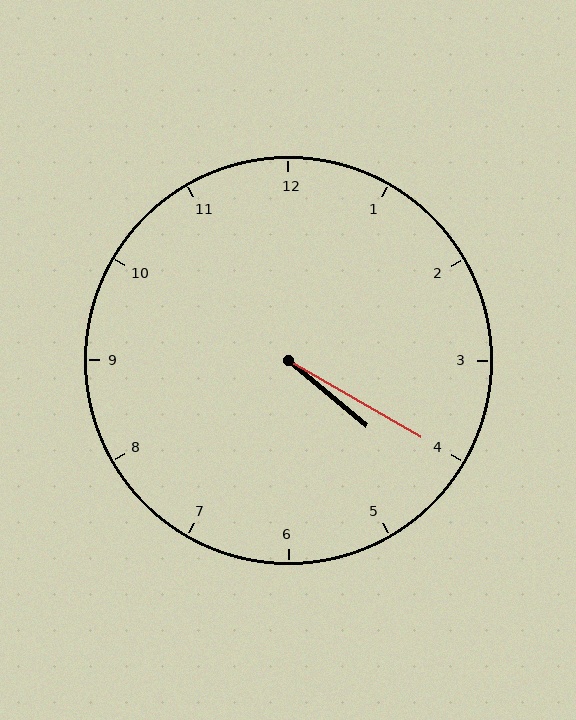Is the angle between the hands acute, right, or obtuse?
It is acute.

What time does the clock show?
4:20.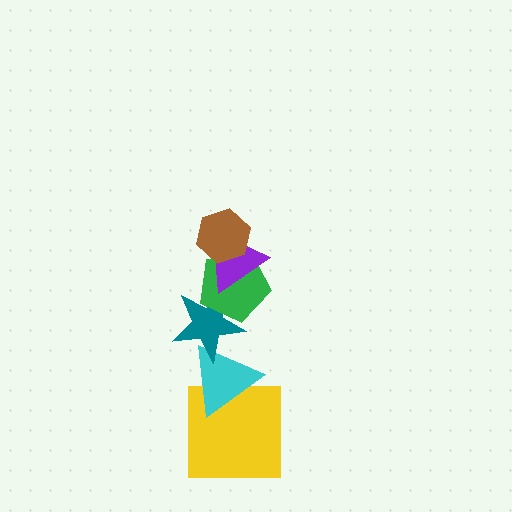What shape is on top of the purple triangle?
The brown hexagon is on top of the purple triangle.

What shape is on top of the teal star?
The green pentagon is on top of the teal star.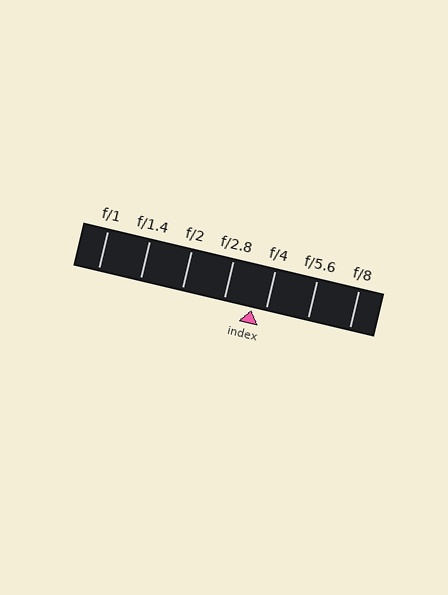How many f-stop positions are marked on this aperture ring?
There are 7 f-stop positions marked.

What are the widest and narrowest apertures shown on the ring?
The widest aperture shown is f/1 and the narrowest is f/8.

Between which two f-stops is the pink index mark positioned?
The index mark is between f/2.8 and f/4.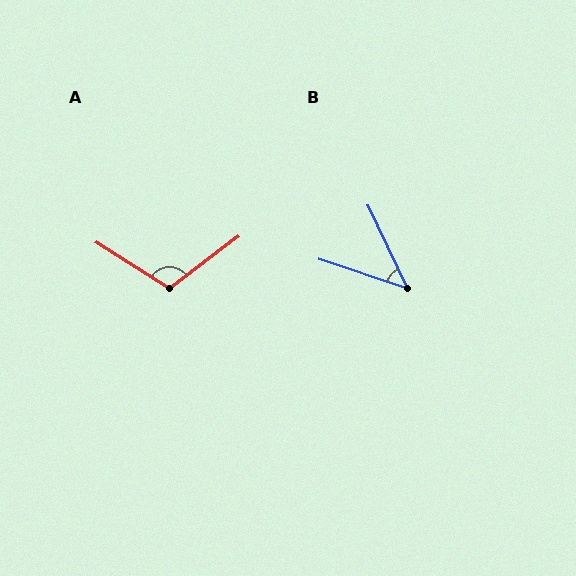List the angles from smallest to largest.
B (46°), A (111°).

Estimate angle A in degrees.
Approximately 111 degrees.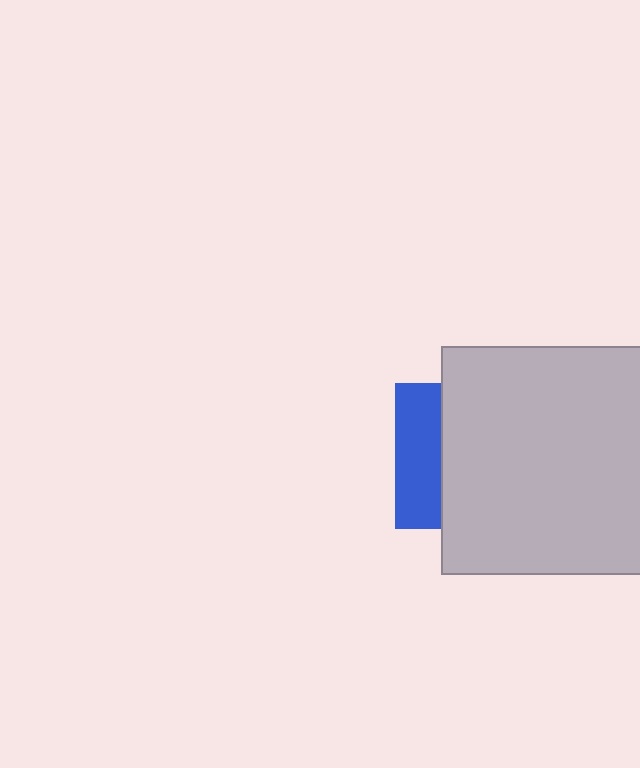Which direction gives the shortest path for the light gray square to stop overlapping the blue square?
Moving right gives the shortest separation.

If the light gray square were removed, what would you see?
You would see the complete blue square.